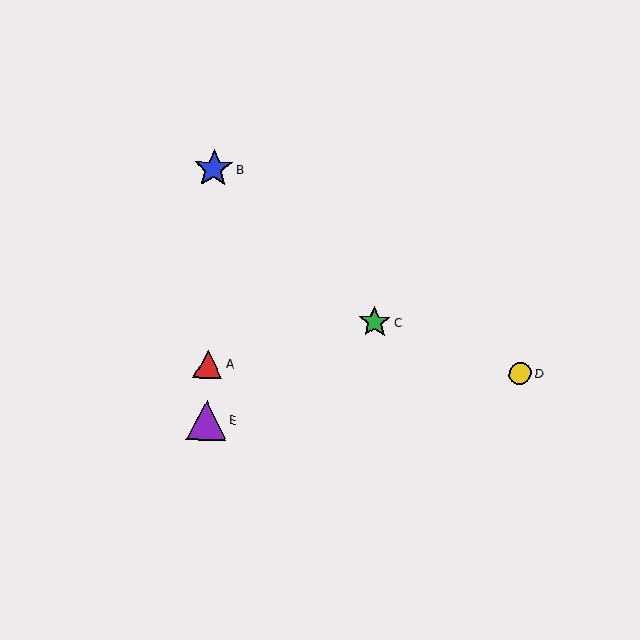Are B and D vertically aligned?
No, B is at x≈214 and D is at x≈520.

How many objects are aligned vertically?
3 objects (A, B, E) are aligned vertically.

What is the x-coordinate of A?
Object A is at x≈208.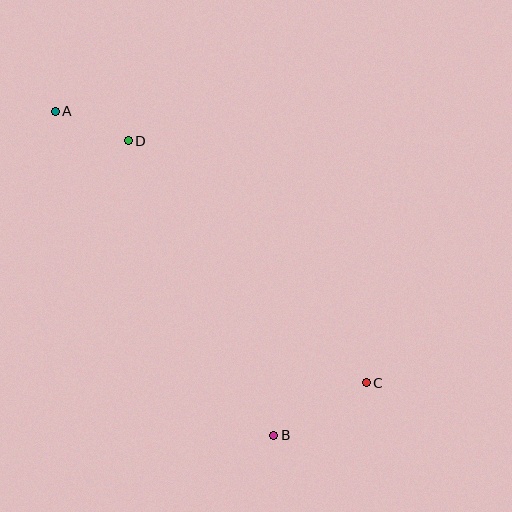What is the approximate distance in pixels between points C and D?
The distance between C and D is approximately 339 pixels.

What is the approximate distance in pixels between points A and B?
The distance between A and B is approximately 391 pixels.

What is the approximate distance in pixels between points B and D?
The distance between B and D is approximately 329 pixels.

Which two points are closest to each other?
Points A and D are closest to each other.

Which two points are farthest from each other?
Points A and C are farthest from each other.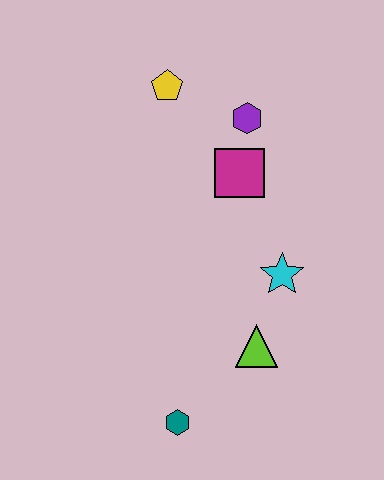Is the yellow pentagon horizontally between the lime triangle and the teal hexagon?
No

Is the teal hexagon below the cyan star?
Yes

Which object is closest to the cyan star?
The lime triangle is closest to the cyan star.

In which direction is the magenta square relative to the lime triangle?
The magenta square is above the lime triangle.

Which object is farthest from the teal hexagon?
The yellow pentagon is farthest from the teal hexagon.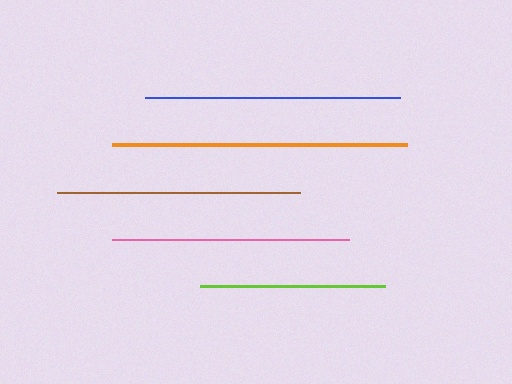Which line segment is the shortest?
The lime line is the shortest at approximately 184 pixels.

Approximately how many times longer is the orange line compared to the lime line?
The orange line is approximately 1.6 times the length of the lime line.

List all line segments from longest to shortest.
From longest to shortest: orange, blue, brown, pink, lime.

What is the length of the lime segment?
The lime segment is approximately 184 pixels long.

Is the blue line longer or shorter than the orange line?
The orange line is longer than the blue line.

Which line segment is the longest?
The orange line is the longest at approximately 295 pixels.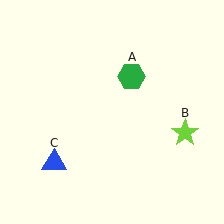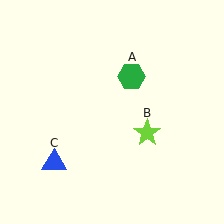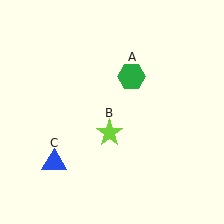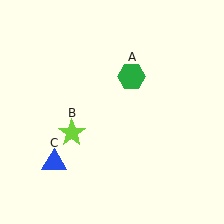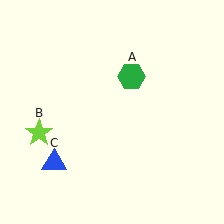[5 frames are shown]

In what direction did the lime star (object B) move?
The lime star (object B) moved left.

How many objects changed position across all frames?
1 object changed position: lime star (object B).